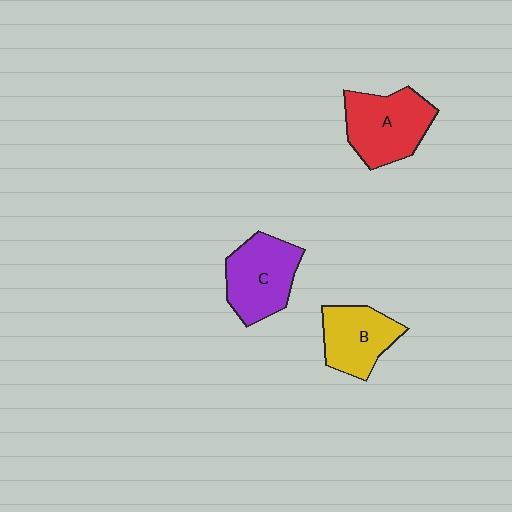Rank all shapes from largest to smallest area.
From largest to smallest: A (red), C (purple), B (yellow).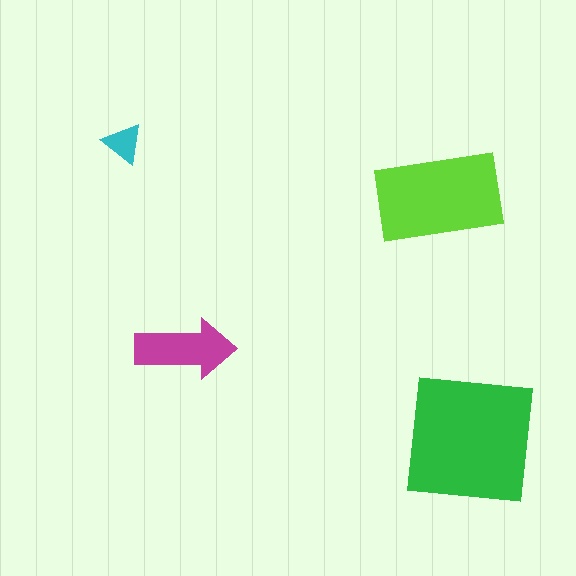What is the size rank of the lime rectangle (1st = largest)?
2nd.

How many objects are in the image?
There are 4 objects in the image.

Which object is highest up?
The cyan triangle is topmost.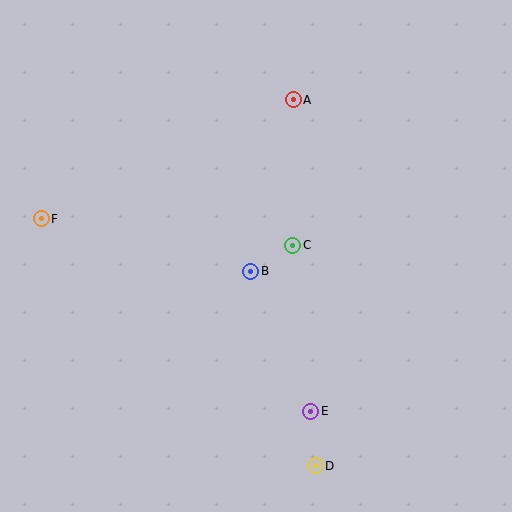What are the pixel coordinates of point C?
Point C is at (292, 245).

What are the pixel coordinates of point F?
Point F is at (41, 219).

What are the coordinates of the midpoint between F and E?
The midpoint between F and E is at (176, 315).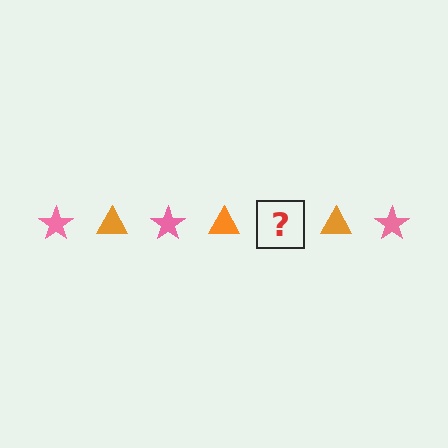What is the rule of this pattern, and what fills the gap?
The rule is that the pattern alternates between pink star and orange triangle. The gap should be filled with a pink star.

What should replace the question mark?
The question mark should be replaced with a pink star.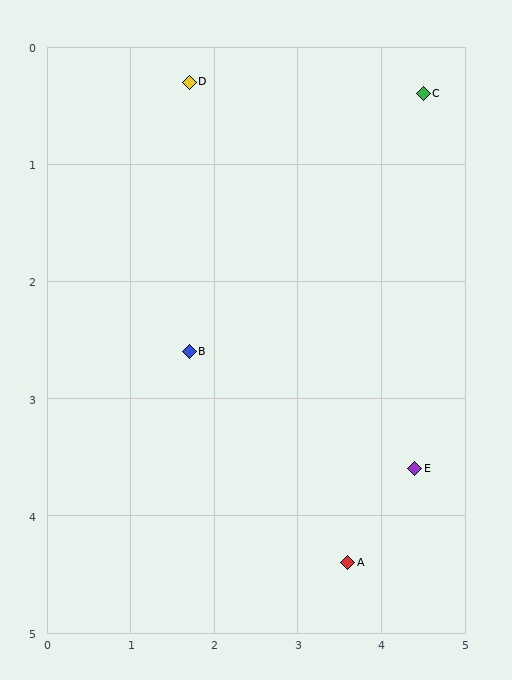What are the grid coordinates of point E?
Point E is at approximately (4.4, 3.6).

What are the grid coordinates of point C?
Point C is at approximately (4.5, 0.4).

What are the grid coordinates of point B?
Point B is at approximately (1.7, 2.6).